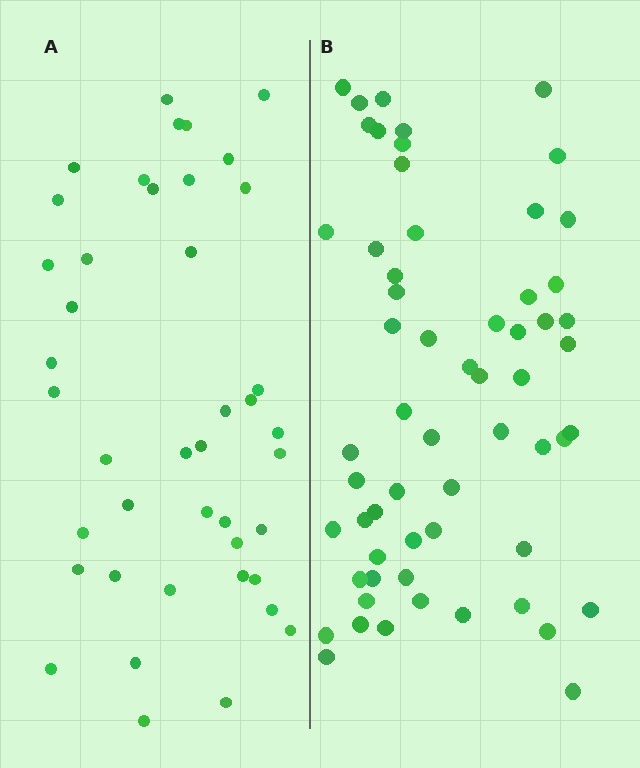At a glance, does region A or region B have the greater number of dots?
Region B (the right region) has more dots.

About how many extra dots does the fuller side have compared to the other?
Region B has approximately 20 more dots than region A.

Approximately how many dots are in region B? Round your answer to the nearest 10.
About 60 dots.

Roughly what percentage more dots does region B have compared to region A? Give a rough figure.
About 45% more.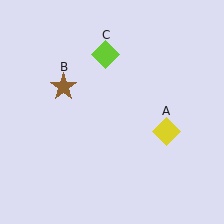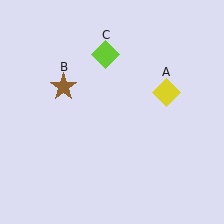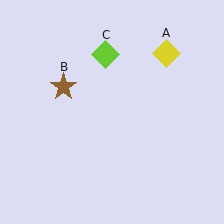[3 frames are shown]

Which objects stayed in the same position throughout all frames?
Brown star (object B) and lime diamond (object C) remained stationary.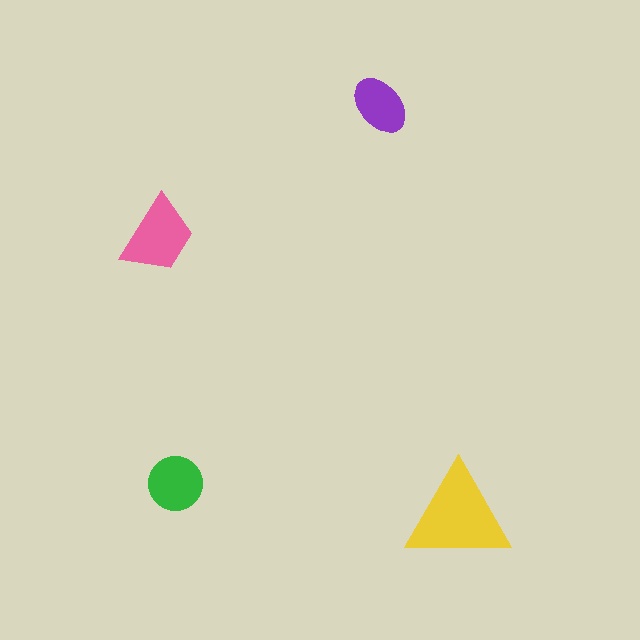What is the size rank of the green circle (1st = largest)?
3rd.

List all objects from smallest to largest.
The purple ellipse, the green circle, the pink trapezoid, the yellow triangle.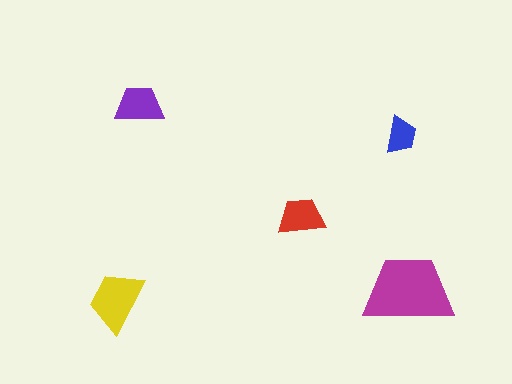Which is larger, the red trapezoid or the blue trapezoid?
The red one.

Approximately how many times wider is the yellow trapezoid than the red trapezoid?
About 1.5 times wider.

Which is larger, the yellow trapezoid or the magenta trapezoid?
The magenta one.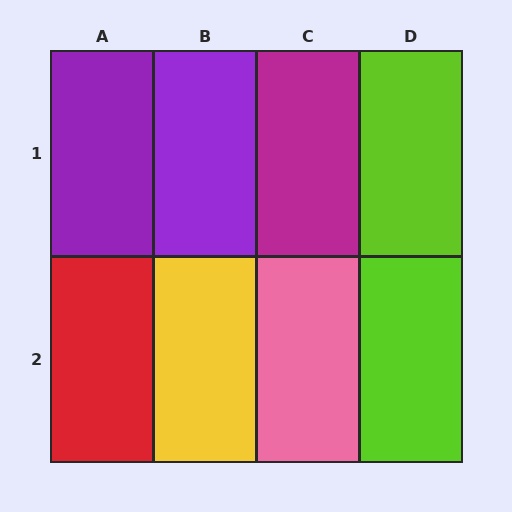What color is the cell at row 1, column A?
Purple.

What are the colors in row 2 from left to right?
Red, yellow, pink, lime.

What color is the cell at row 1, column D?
Lime.